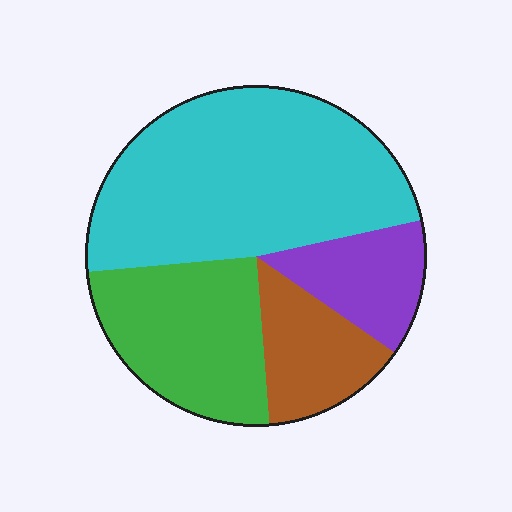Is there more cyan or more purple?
Cyan.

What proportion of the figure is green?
Green takes up less than a quarter of the figure.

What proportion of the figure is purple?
Purple takes up less than a quarter of the figure.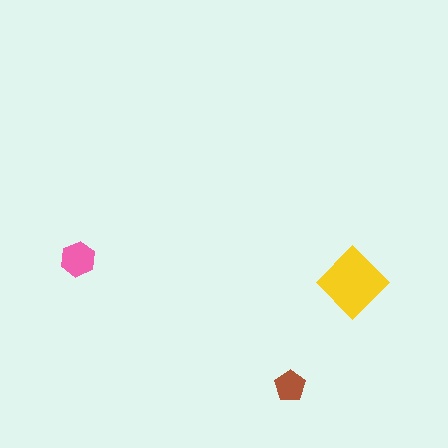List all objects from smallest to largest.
The brown pentagon, the pink hexagon, the yellow diamond.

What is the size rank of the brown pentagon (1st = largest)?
3rd.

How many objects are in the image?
There are 3 objects in the image.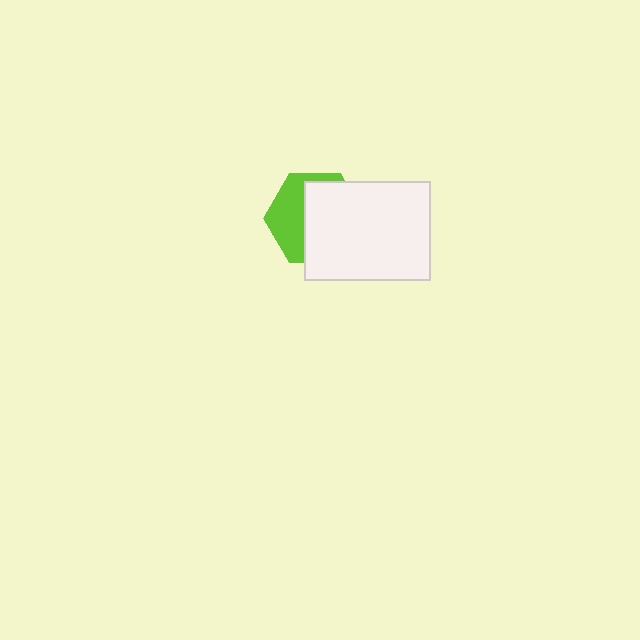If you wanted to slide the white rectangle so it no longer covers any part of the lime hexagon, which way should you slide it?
Slide it right — that is the most direct way to separate the two shapes.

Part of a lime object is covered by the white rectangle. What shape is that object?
It is a hexagon.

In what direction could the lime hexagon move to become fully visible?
The lime hexagon could move left. That would shift it out from behind the white rectangle entirely.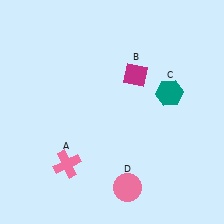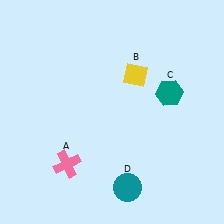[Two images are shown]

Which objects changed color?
B changed from magenta to yellow. D changed from pink to teal.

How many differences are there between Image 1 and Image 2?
There are 2 differences between the two images.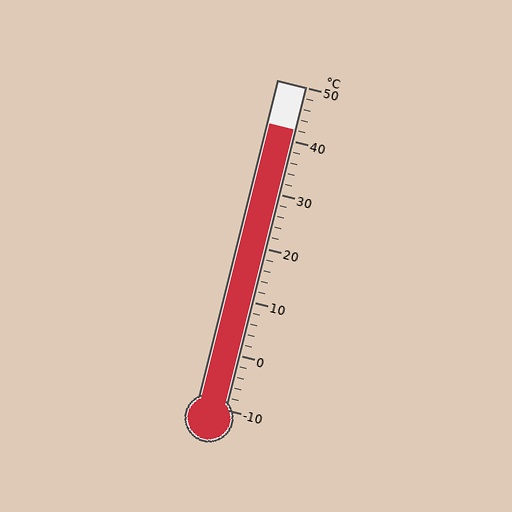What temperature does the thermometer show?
The thermometer shows approximately 42°C.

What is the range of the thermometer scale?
The thermometer scale ranges from -10°C to 50°C.